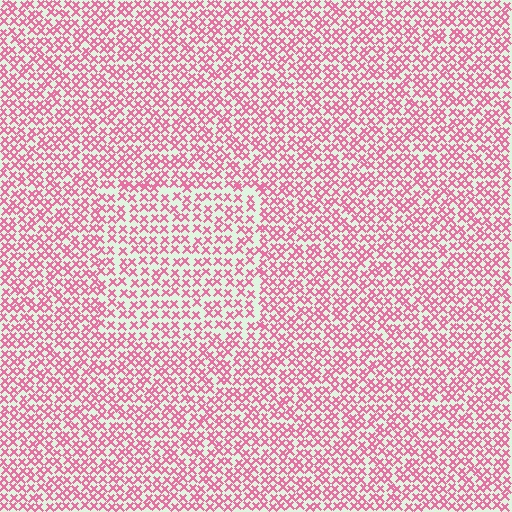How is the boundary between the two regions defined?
The boundary is defined by a change in element density (approximately 1.4x ratio). All elements are the same color, size, and shape.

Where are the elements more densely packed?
The elements are more densely packed outside the rectangle boundary.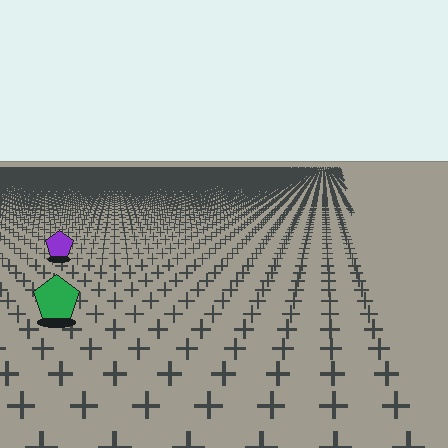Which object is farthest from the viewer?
The purple pentagon is farthest from the viewer. It appears smaller and the ground texture around it is denser.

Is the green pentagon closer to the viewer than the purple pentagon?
Yes. The green pentagon is closer — you can tell from the texture gradient: the ground texture is coarser near it.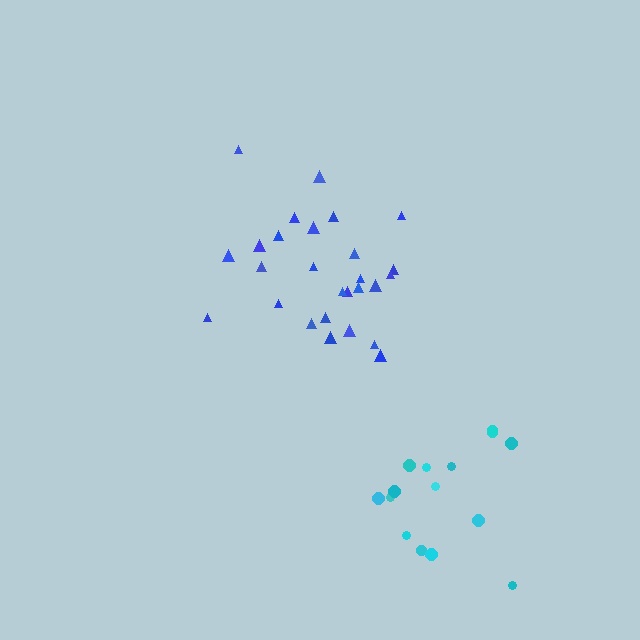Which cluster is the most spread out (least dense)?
Cyan.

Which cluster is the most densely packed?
Blue.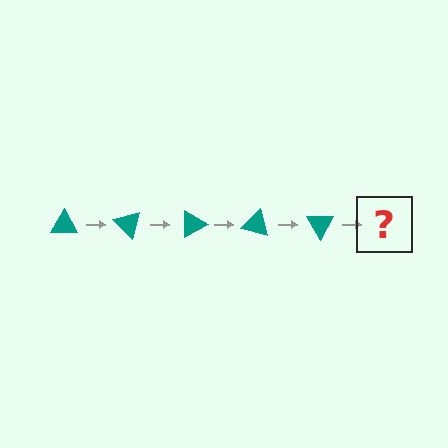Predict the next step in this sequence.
The next step is a teal triangle rotated 225 degrees.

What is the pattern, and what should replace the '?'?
The pattern is that the triangle rotates 45 degrees each step. The '?' should be a teal triangle rotated 225 degrees.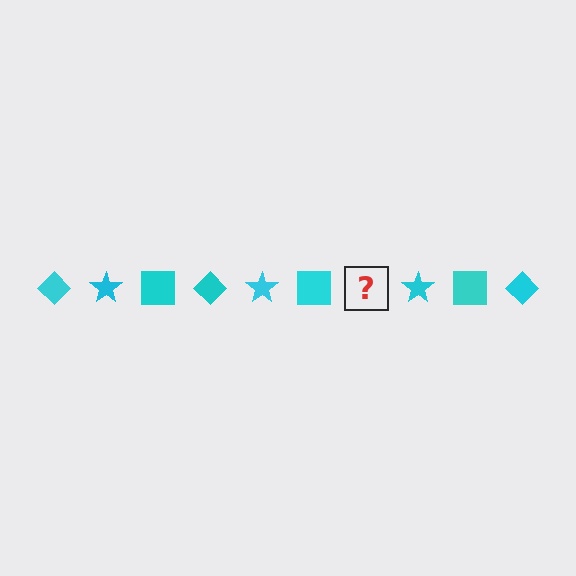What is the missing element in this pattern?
The missing element is a cyan diamond.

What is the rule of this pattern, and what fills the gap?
The rule is that the pattern cycles through diamond, star, square shapes in cyan. The gap should be filled with a cyan diamond.